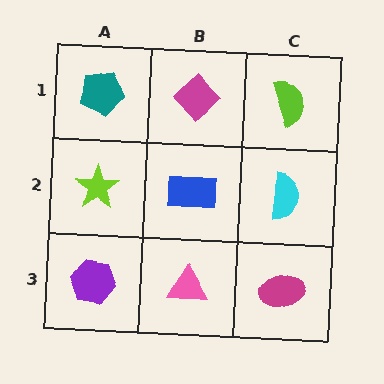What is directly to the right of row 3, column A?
A pink triangle.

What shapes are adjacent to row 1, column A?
A lime star (row 2, column A), a magenta diamond (row 1, column B).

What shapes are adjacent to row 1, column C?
A cyan semicircle (row 2, column C), a magenta diamond (row 1, column B).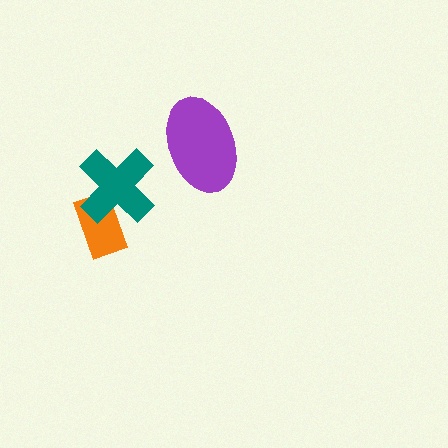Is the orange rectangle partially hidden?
Yes, it is partially covered by another shape.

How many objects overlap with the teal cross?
1 object overlaps with the teal cross.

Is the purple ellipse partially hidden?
No, no other shape covers it.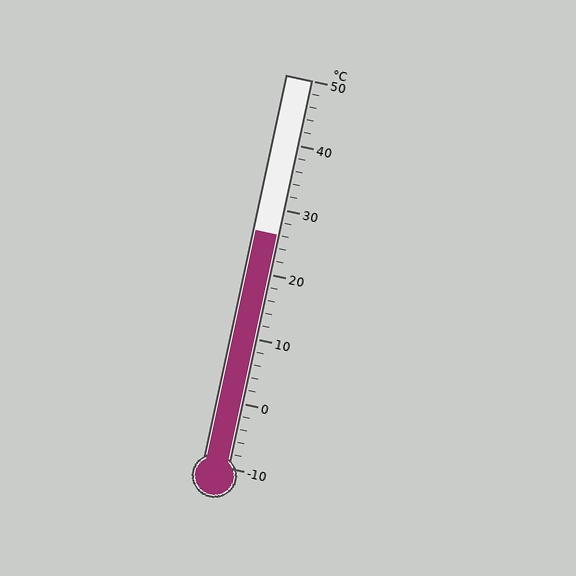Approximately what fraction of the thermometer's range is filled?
The thermometer is filled to approximately 60% of its range.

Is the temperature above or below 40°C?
The temperature is below 40°C.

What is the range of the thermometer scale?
The thermometer scale ranges from -10°C to 50°C.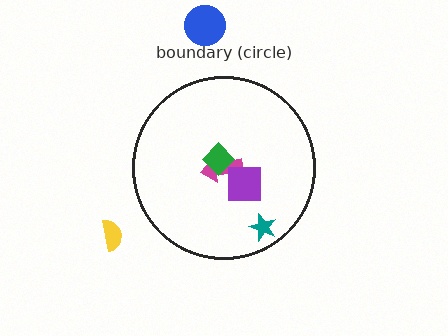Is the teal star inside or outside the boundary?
Inside.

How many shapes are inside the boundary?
4 inside, 2 outside.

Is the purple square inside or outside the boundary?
Inside.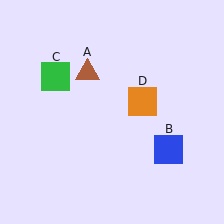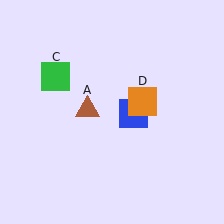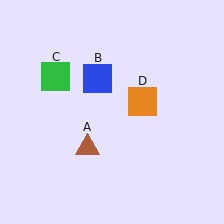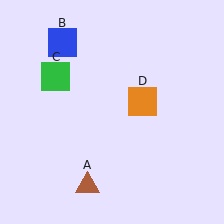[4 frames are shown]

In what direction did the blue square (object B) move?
The blue square (object B) moved up and to the left.